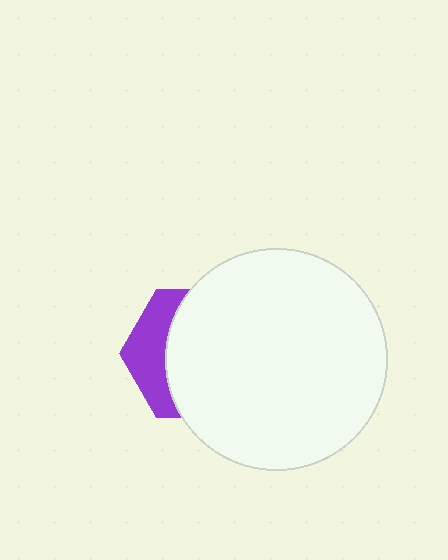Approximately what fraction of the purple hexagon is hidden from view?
Roughly 69% of the purple hexagon is hidden behind the white circle.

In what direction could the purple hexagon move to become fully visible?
The purple hexagon could move left. That would shift it out from behind the white circle entirely.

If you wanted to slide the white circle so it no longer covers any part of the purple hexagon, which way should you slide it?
Slide it right — that is the most direct way to separate the two shapes.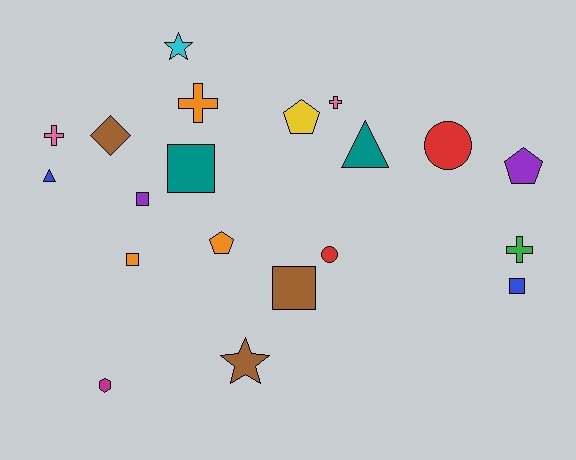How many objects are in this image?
There are 20 objects.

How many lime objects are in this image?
There are no lime objects.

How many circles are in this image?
There are 2 circles.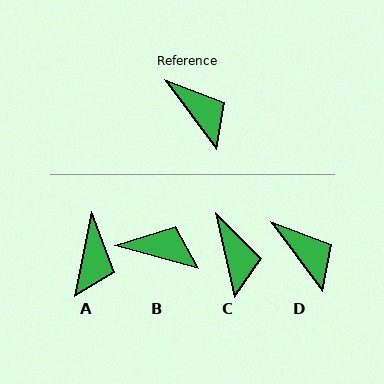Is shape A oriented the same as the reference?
No, it is off by about 48 degrees.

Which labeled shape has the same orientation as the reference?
D.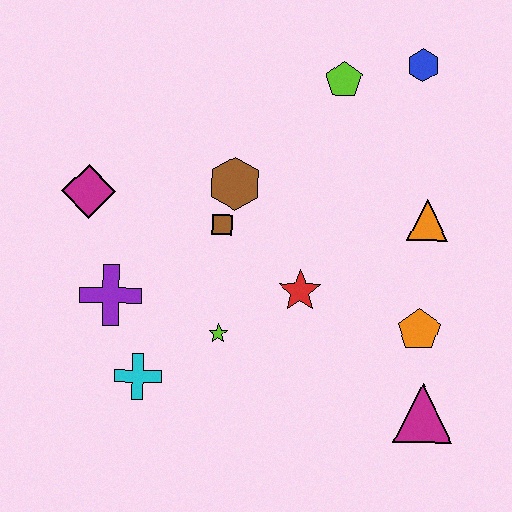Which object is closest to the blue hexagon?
The lime pentagon is closest to the blue hexagon.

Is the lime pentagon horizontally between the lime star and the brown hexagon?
No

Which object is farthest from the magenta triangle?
The magenta diamond is farthest from the magenta triangle.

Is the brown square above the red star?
Yes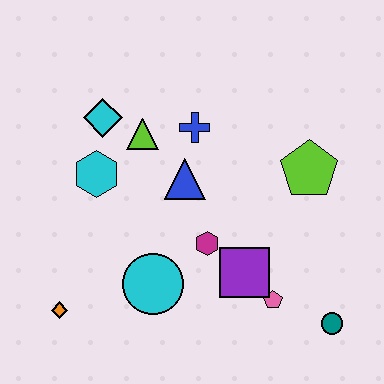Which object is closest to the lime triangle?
The cyan diamond is closest to the lime triangle.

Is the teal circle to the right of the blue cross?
Yes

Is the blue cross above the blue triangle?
Yes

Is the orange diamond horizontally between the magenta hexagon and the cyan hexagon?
No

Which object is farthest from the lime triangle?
The teal circle is farthest from the lime triangle.